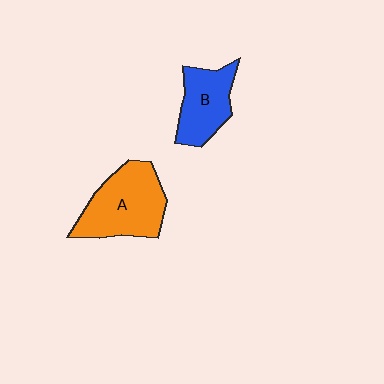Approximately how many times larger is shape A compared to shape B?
Approximately 1.4 times.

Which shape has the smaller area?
Shape B (blue).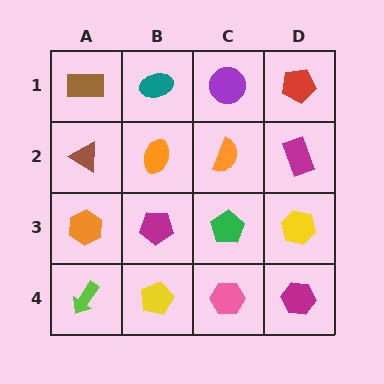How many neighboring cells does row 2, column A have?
3.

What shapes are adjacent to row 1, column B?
An orange ellipse (row 2, column B), a brown rectangle (row 1, column A), a purple circle (row 1, column C).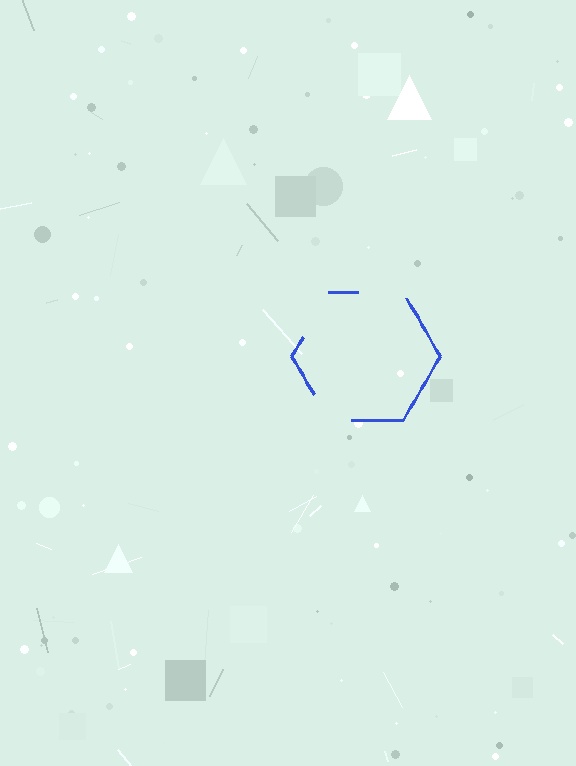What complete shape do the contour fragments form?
The contour fragments form a hexagon.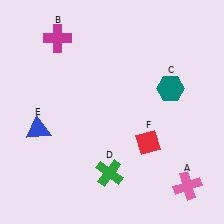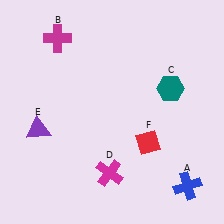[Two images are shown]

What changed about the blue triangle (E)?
In Image 1, E is blue. In Image 2, it changed to purple.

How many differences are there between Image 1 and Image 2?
There are 3 differences between the two images.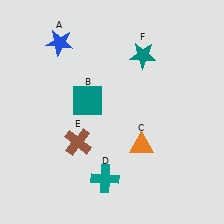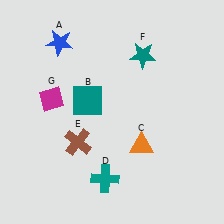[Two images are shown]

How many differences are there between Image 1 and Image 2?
There is 1 difference between the two images.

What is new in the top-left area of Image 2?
A magenta diamond (G) was added in the top-left area of Image 2.